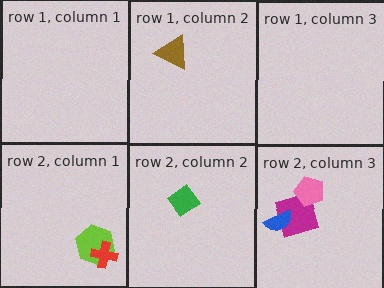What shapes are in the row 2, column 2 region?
The green diamond.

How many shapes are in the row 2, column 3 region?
3.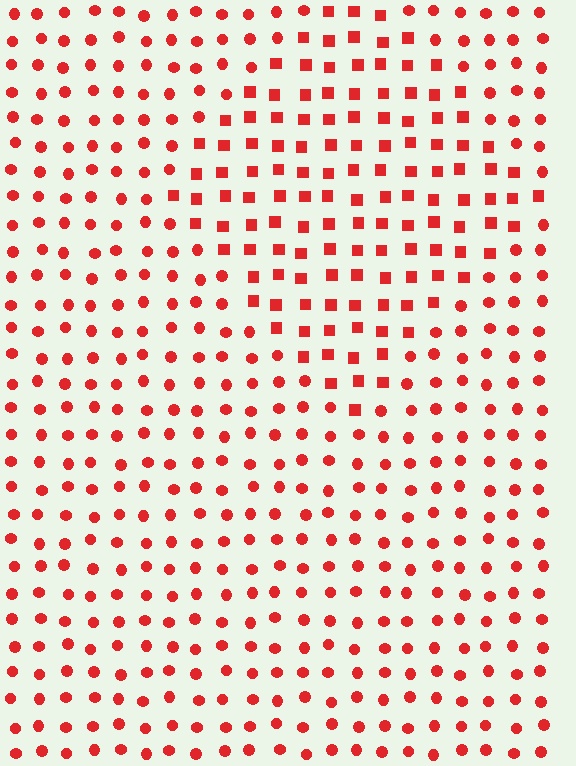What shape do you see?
I see a diamond.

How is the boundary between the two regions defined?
The boundary is defined by a change in element shape: squares inside vs. circles outside. All elements share the same color and spacing.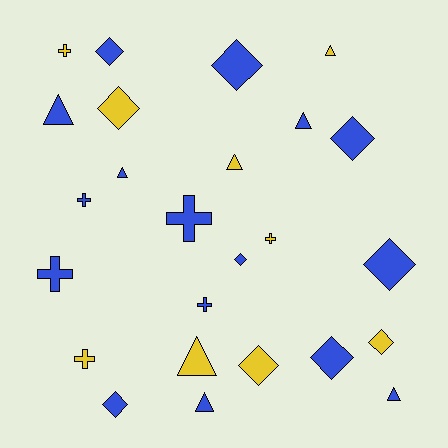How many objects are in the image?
There are 25 objects.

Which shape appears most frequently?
Diamond, with 10 objects.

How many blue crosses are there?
There are 4 blue crosses.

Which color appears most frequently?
Blue, with 16 objects.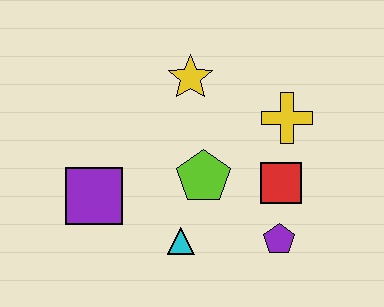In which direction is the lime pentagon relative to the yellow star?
The lime pentagon is below the yellow star.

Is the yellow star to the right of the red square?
No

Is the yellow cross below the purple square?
No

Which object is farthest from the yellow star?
The purple pentagon is farthest from the yellow star.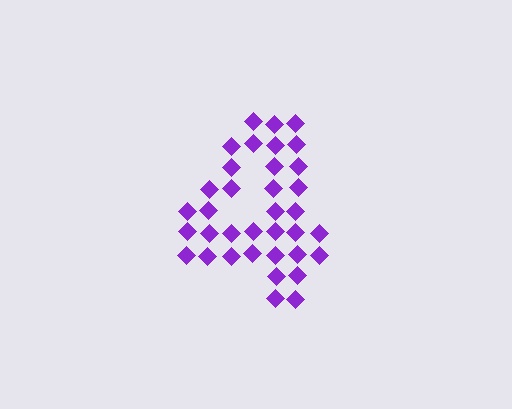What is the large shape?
The large shape is the digit 4.